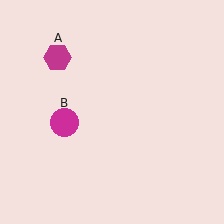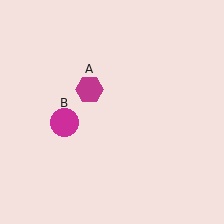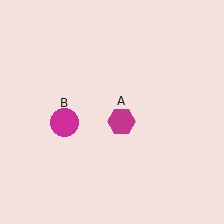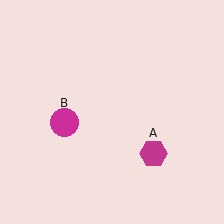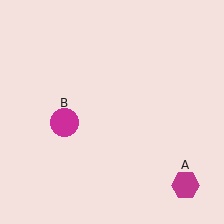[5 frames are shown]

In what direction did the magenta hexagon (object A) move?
The magenta hexagon (object A) moved down and to the right.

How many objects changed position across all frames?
1 object changed position: magenta hexagon (object A).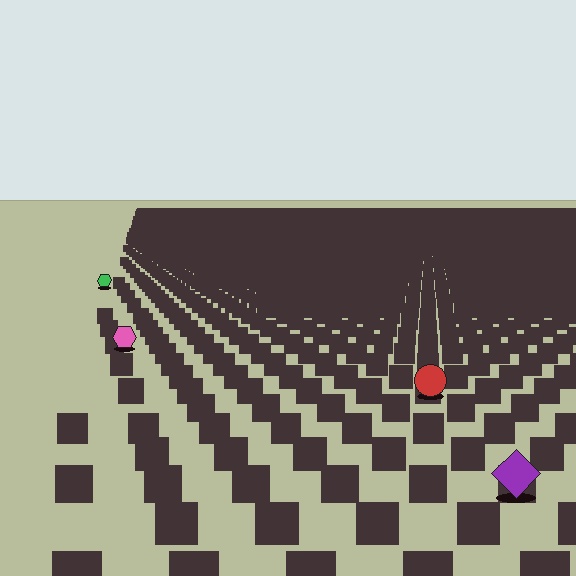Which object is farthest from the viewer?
The green hexagon is farthest from the viewer. It appears smaller and the ground texture around it is denser.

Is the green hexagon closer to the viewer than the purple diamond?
No. The purple diamond is closer — you can tell from the texture gradient: the ground texture is coarser near it.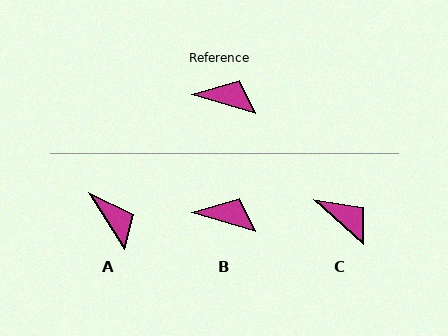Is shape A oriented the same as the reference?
No, it is off by about 42 degrees.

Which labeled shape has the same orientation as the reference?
B.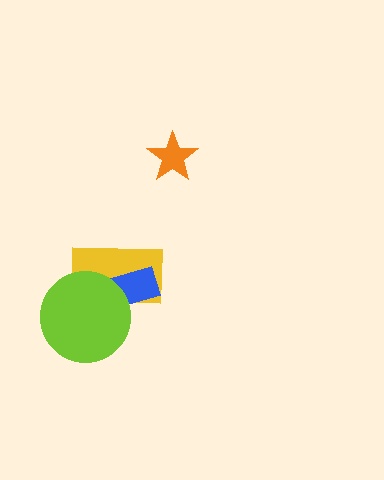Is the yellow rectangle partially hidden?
Yes, it is partially covered by another shape.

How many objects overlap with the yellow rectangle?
2 objects overlap with the yellow rectangle.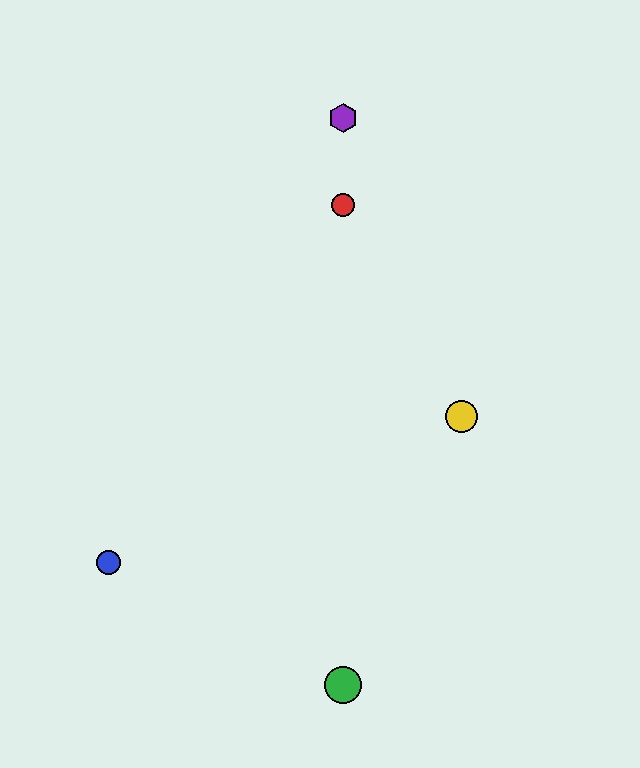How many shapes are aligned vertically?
3 shapes (the red circle, the green circle, the purple hexagon) are aligned vertically.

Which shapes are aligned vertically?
The red circle, the green circle, the purple hexagon are aligned vertically.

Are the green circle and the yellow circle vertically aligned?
No, the green circle is at x≈343 and the yellow circle is at x≈462.